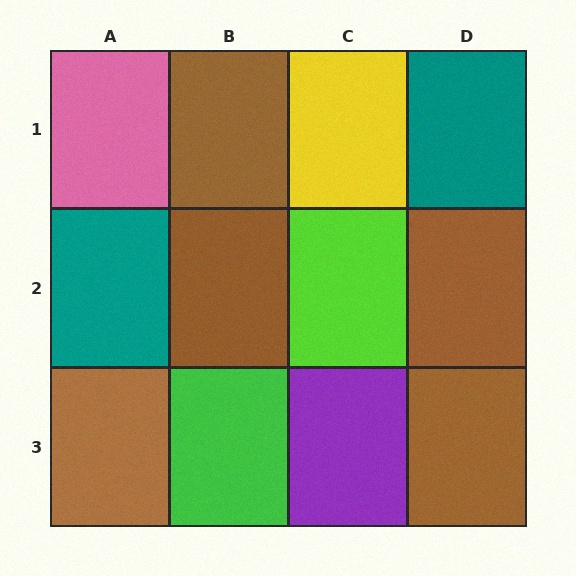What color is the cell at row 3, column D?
Brown.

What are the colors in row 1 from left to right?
Pink, brown, yellow, teal.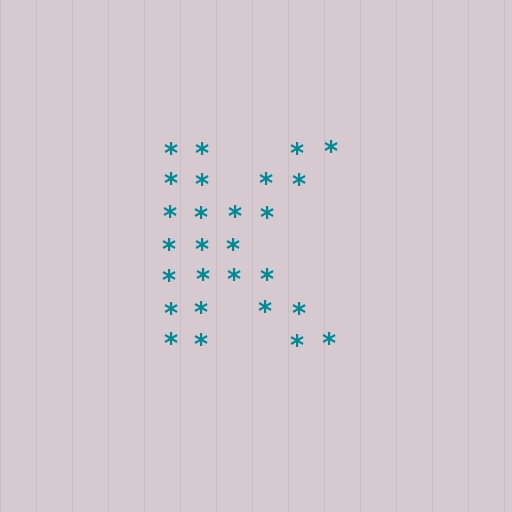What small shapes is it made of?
It is made of small asterisks.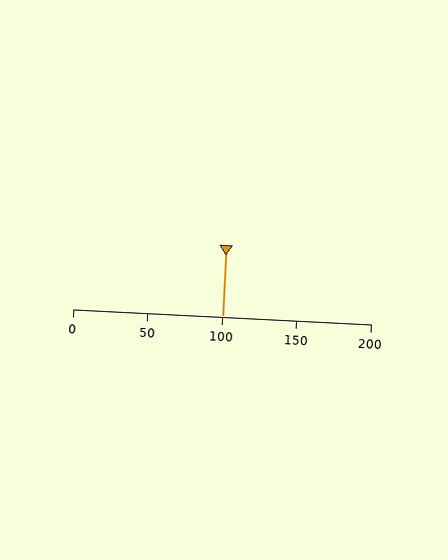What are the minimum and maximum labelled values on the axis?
The axis runs from 0 to 200.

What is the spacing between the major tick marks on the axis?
The major ticks are spaced 50 apart.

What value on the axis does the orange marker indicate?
The marker indicates approximately 100.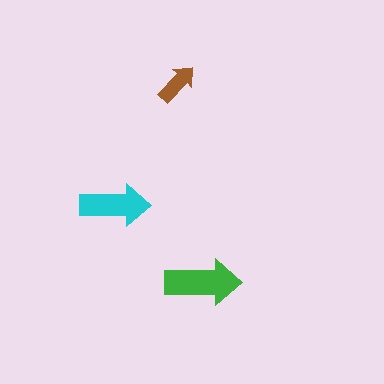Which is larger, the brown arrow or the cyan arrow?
The cyan one.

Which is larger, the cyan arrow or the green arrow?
The green one.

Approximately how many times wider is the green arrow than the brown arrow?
About 2 times wider.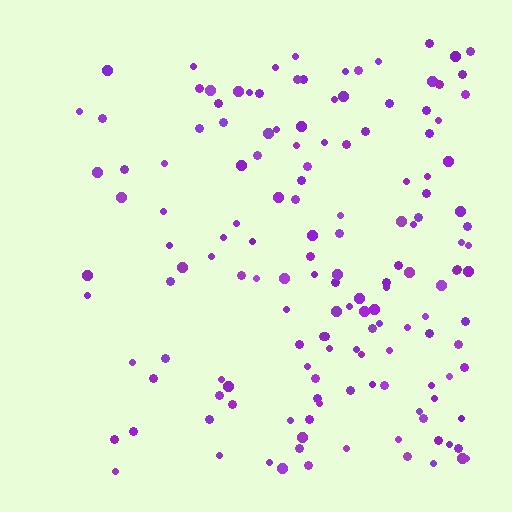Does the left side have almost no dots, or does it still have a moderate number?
Still a moderate number, just noticeably fewer than the right.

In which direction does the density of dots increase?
From left to right, with the right side densest.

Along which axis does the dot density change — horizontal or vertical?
Horizontal.